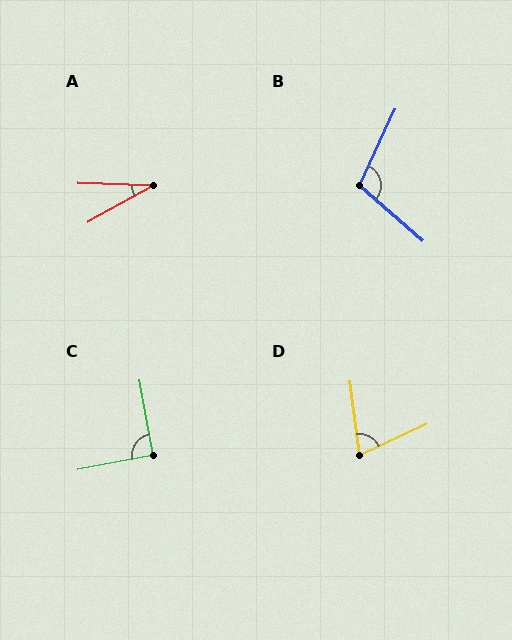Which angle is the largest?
B, at approximately 106 degrees.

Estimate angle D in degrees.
Approximately 72 degrees.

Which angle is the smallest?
A, at approximately 31 degrees.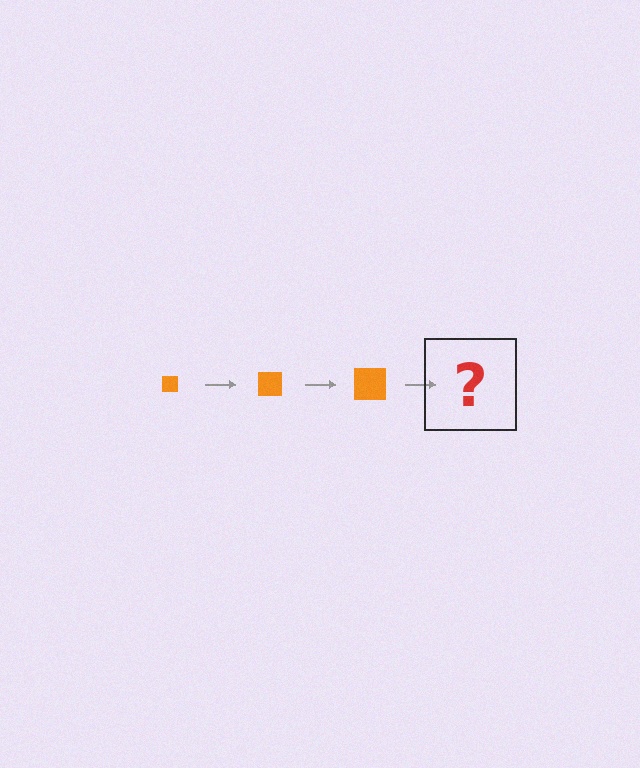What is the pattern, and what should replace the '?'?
The pattern is that the square gets progressively larger each step. The '?' should be an orange square, larger than the previous one.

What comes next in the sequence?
The next element should be an orange square, larger than the previous one.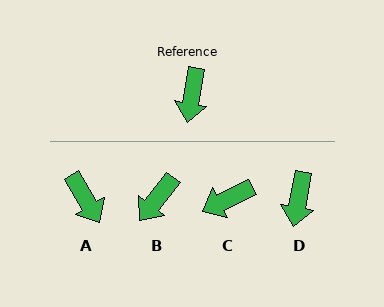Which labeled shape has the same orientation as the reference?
D.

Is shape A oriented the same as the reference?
No, it is off by about 41 degrees.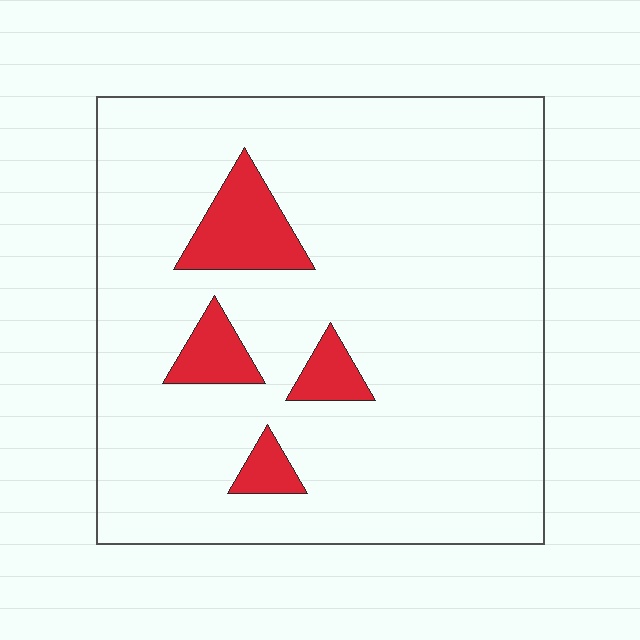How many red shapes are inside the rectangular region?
4.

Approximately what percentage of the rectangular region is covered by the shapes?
Approximately 10%.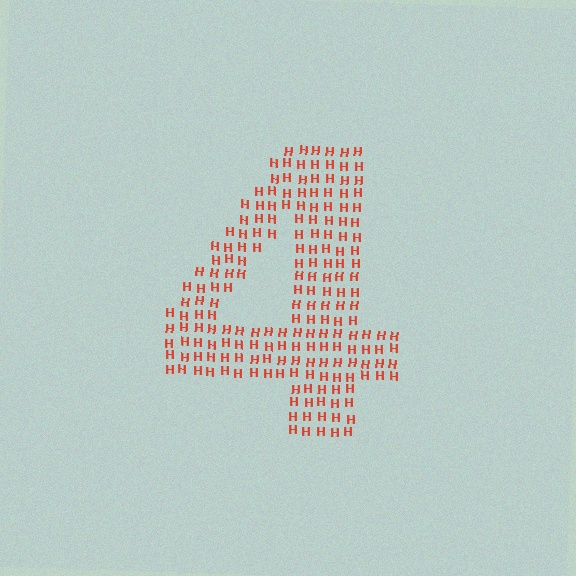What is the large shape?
The large shape is the digit 4.